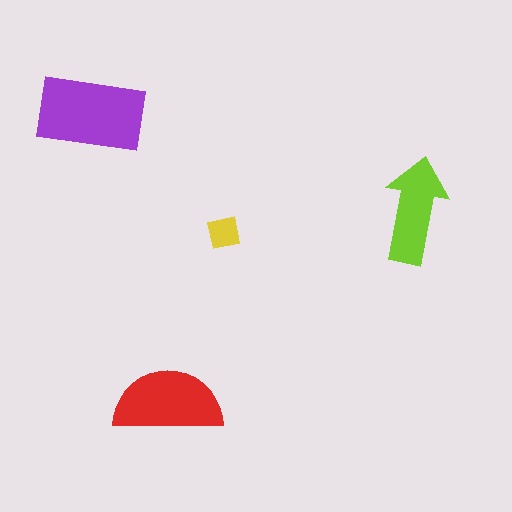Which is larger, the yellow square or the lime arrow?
The lime arrow.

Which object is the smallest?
The yellow square.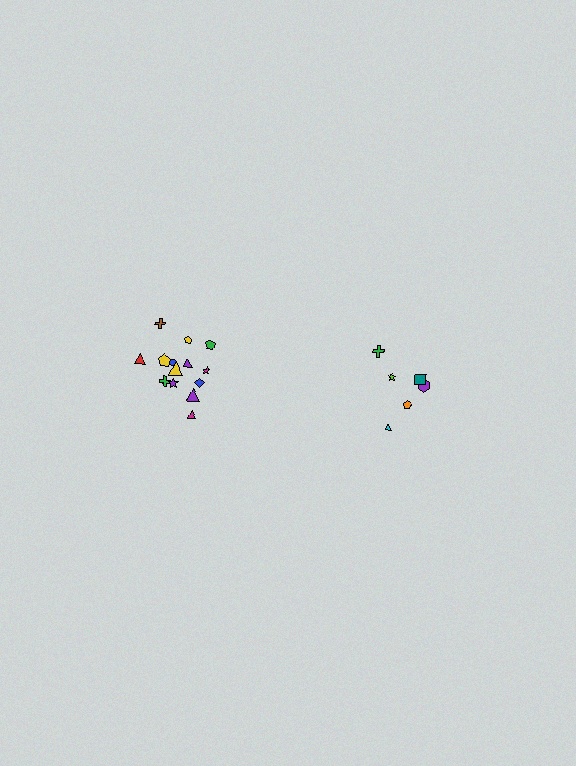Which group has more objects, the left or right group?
The left group.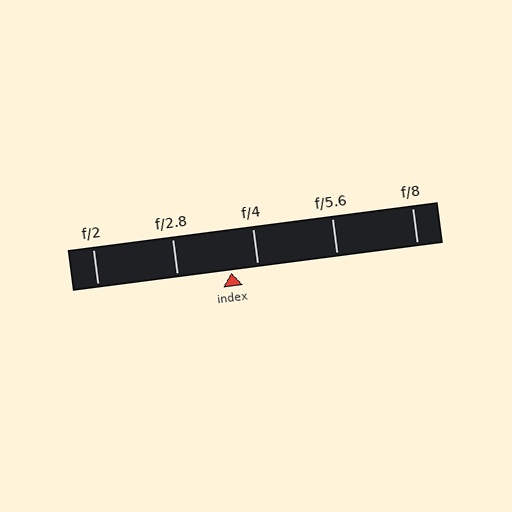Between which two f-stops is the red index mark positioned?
The index mark is between f/2.8 and f/4.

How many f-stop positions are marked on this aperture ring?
There are 5 f-stop positions marked.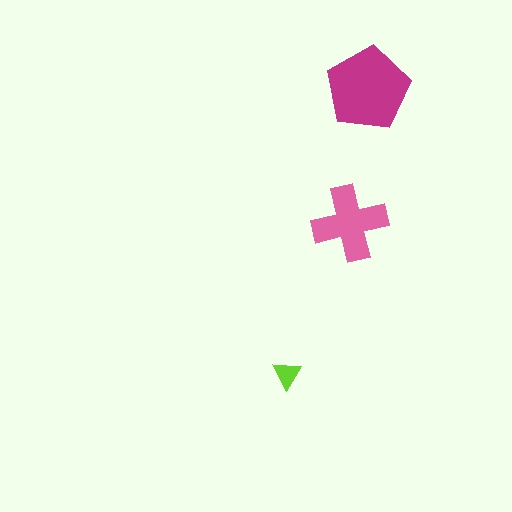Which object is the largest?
The magenta pentagon.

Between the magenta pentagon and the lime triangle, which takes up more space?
The magenta pentagon.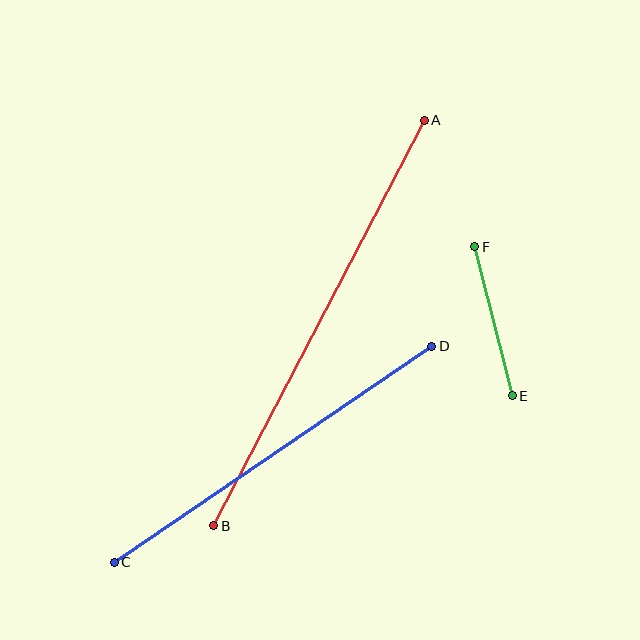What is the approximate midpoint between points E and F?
The midpoint is at approximately (494, 321) pixels.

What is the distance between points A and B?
The distance is approximately 457 pixels.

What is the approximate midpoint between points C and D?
The midpoint is at approximately (273, 454) pixels.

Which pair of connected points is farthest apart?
Points A and B are farthest apart.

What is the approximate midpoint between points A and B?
The midpoint is at approximately (319, 323) pixels.